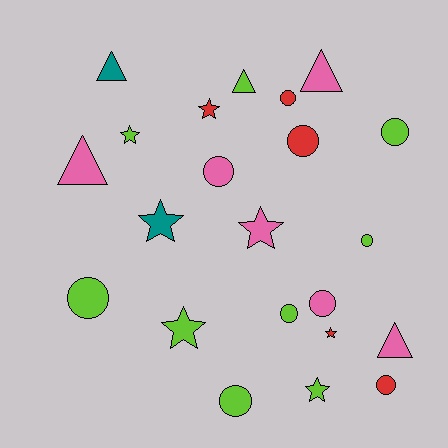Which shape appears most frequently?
Circle, with 10 objects.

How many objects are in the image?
There are 22 objects.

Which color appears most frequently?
Lime, with 9 objects.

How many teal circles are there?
There are no teal circles.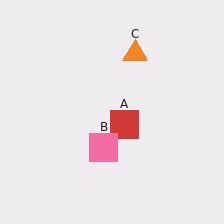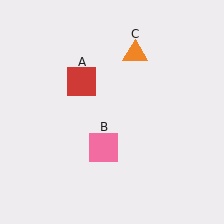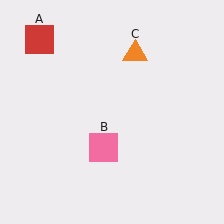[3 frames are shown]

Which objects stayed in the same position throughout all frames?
Pink square (object B) and orange triangle (object C) remained stationary.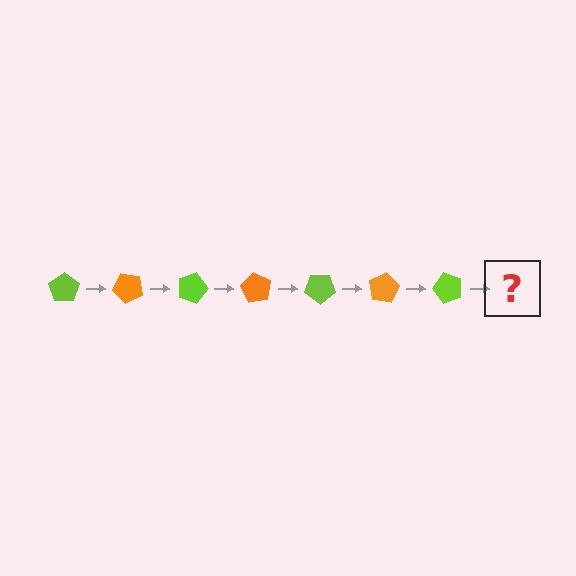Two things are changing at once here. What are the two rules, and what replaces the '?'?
The two rules are that it rotates 45 degrees each step and the color cycles through lime and orange. The '?' should be an orange pentagon, rotated 315 degrees from the start.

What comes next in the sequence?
The next element should be an orange pentagon, rotated 315 degrees from the start.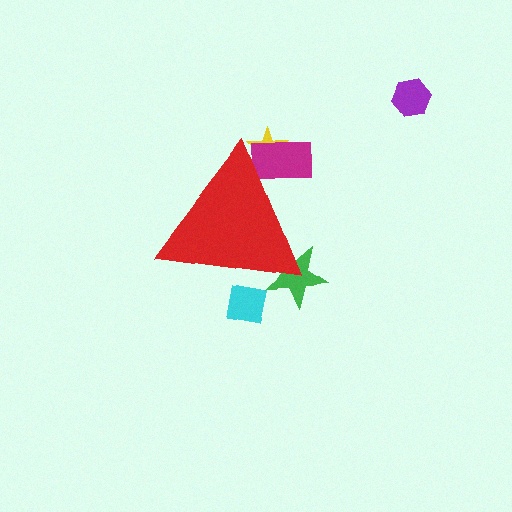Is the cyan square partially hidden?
Yes, the cyan square is partially hidden behind the red triangle.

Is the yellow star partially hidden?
Yes, the yellow star is partially hidden behind the red triangle.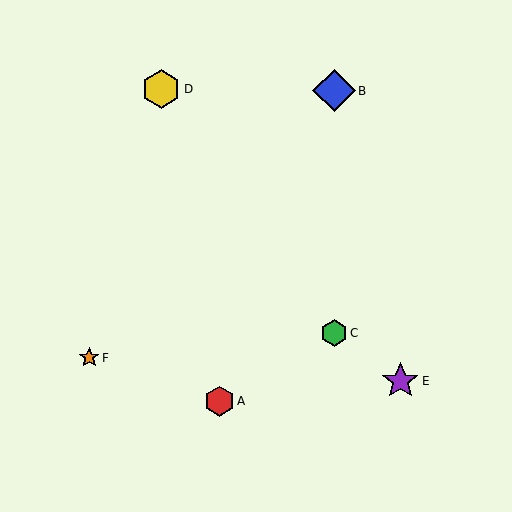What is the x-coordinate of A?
Object A is at x≈219.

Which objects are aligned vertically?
Objects B, C are aligned vertically.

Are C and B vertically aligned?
Yes, both are at x≈334.